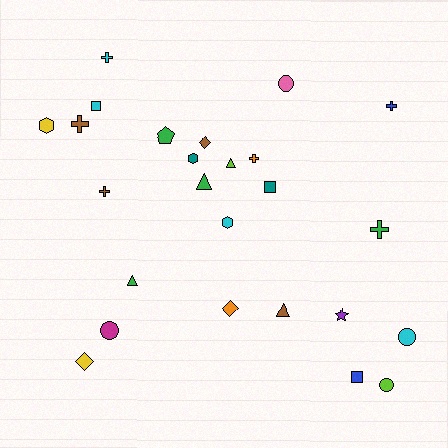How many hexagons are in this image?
There are 3 hexagons.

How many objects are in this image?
There are 25 objects.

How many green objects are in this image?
There are 4 green objects.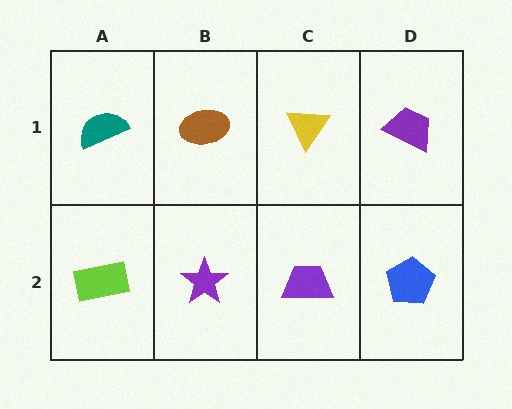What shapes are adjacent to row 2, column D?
A purple trapezoid (row 1, column D), a purple trapezoid (row 2, column C).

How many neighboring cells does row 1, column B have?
3.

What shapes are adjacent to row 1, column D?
A blue pentagon (row 2, column D), a yellow triangle (row 1, column C).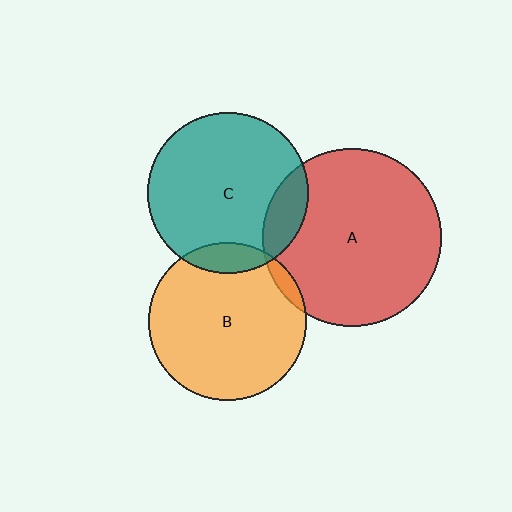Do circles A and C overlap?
Yes.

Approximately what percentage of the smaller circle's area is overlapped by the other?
Approximately 15%.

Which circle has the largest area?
Circle A (red).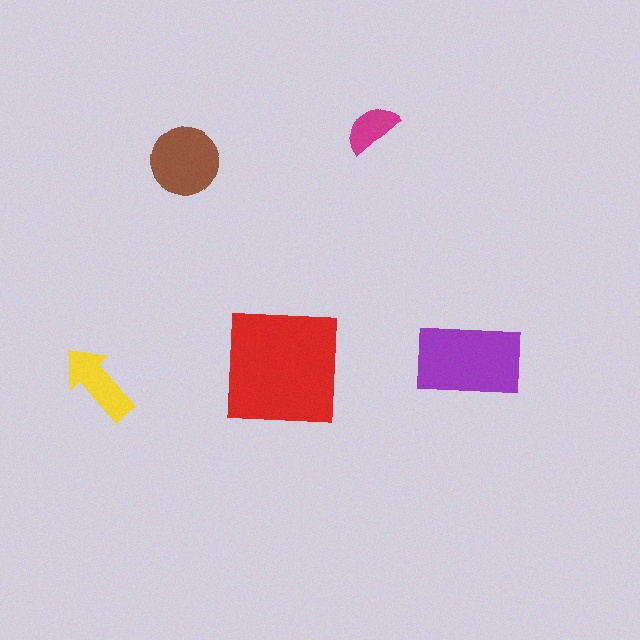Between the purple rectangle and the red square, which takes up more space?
The red square.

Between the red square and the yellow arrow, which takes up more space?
The red square.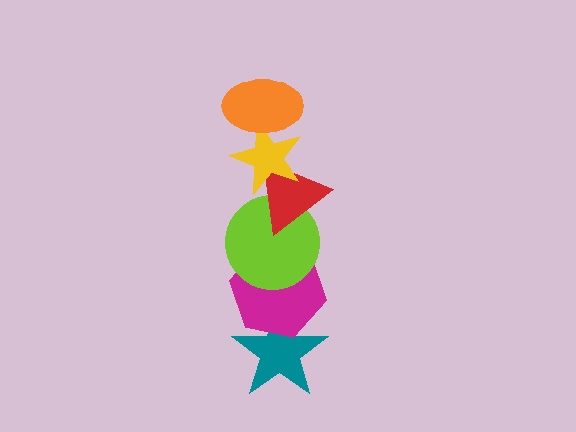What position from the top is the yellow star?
The yellow star is 2nd from the top.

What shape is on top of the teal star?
The magenta hexagon is on top of the teal star.